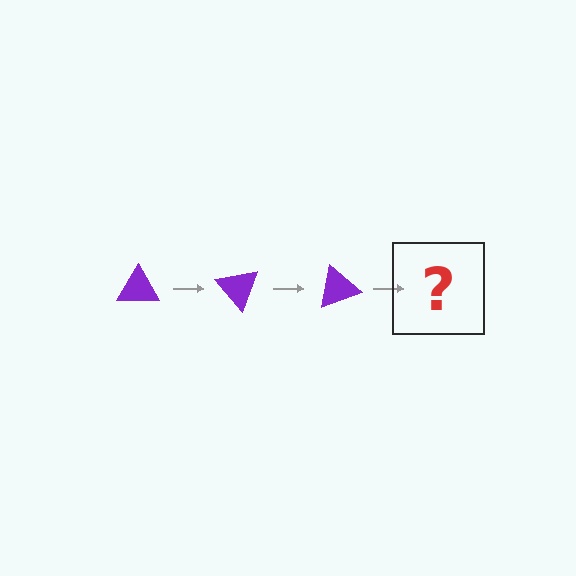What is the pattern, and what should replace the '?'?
The pattern is that the triangle rotates 50 degrees each step. The '?' should be a purple triangle rotated 150 degrees.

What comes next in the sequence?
The next element should be a purple triangle rotated 150 degrees.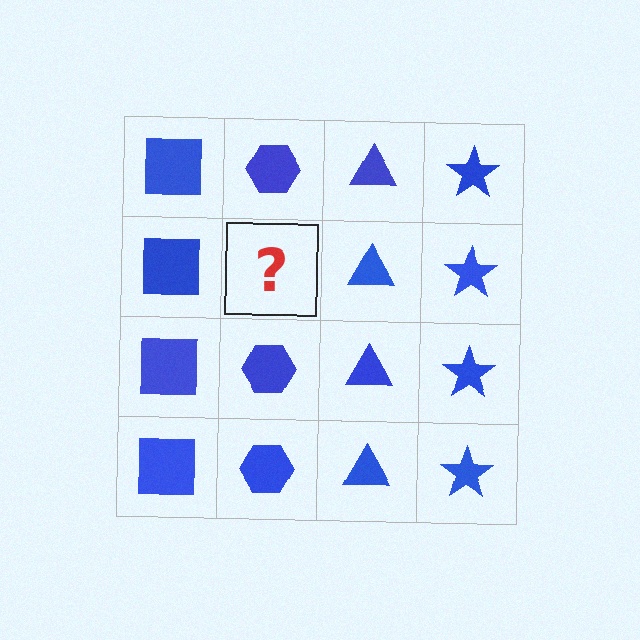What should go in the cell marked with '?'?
The missing cell should contain a blue hexagon.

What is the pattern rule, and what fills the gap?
The rule is that each column has a consistent shape. The gap should be filled with a blue hexagon.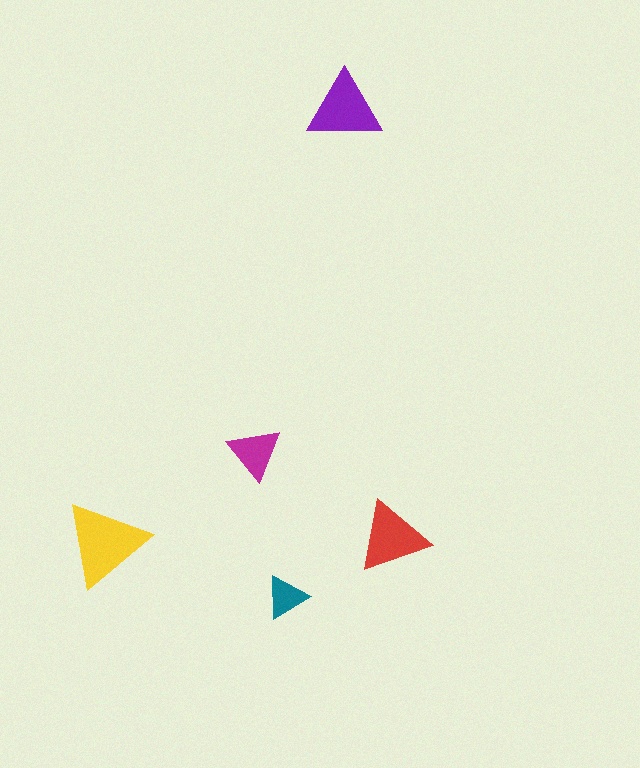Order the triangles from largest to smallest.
the yellow one, the purple one, the red one, the magenta one, the teal one.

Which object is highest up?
The purple triangle is topmost.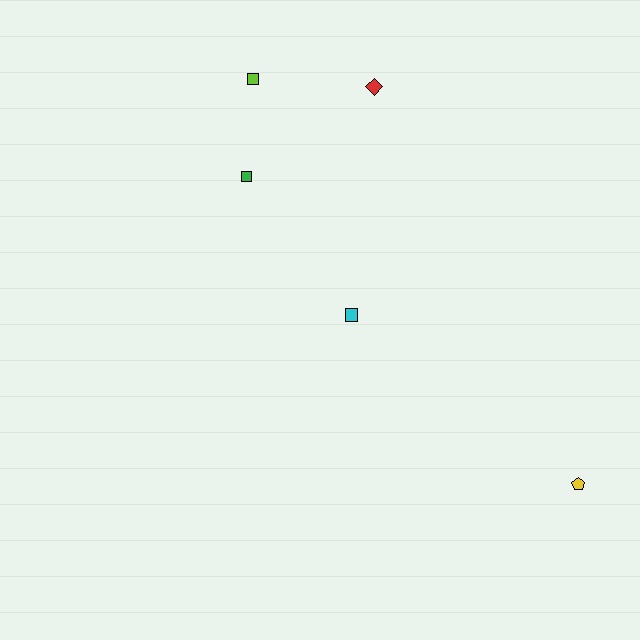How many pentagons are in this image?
There is 1 pentagon.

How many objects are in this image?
There are 5 objects.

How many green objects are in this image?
There is 1 green object.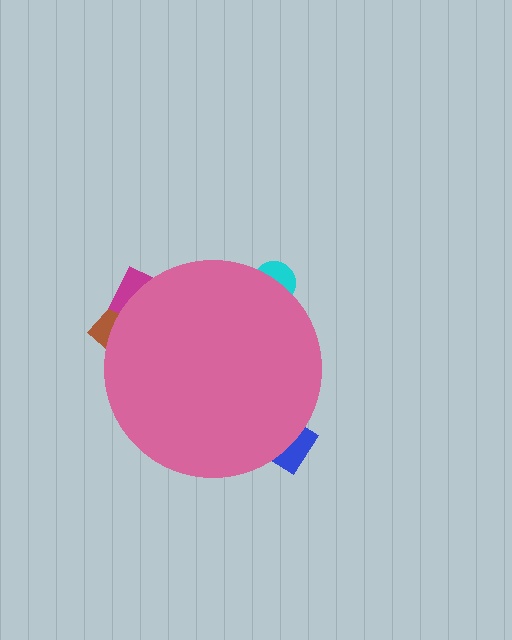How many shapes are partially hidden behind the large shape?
4 shapes are partially hidden.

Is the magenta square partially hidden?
Yes, the magenta square is partially hidden behind the pink circle.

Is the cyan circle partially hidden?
Yes, the cyan circle is partially hidden behind the pink circle.